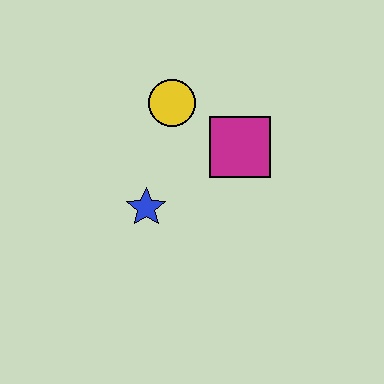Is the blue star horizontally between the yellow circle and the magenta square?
No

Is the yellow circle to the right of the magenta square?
No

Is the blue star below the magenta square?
Yes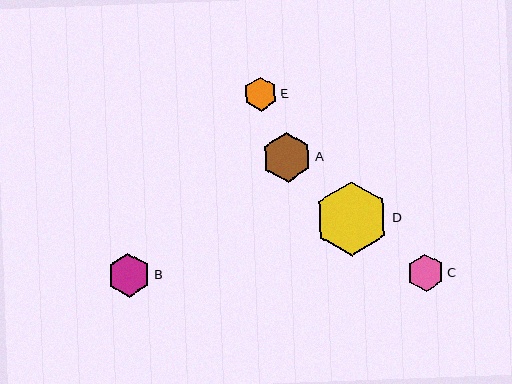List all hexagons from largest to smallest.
From largest to smallest: D, A, B, C, E.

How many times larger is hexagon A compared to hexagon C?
Hexagon A is approximately 1.3 times the size of hexagon C.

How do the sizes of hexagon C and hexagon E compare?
Hexagon C and hexagon E are approximately the same size.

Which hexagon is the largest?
Hexagon D is the largest with a size of approximately 74 pixels.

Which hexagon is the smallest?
Hexagon E is the smallest with a size of approximately 34 pixels.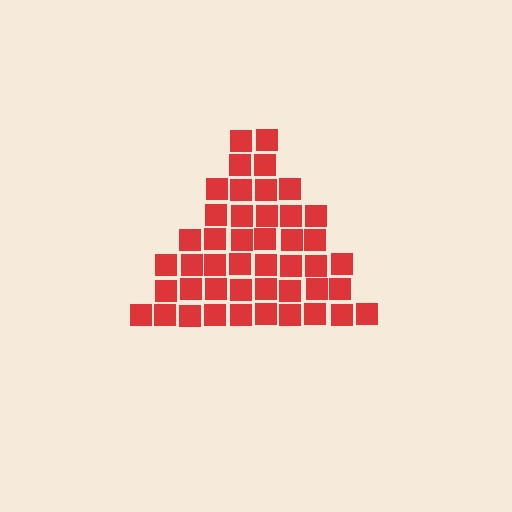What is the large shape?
The large shape is a triangle.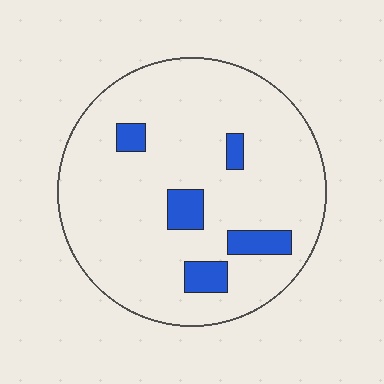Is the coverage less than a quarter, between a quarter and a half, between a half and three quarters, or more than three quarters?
Less than a quarter.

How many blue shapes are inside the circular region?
5.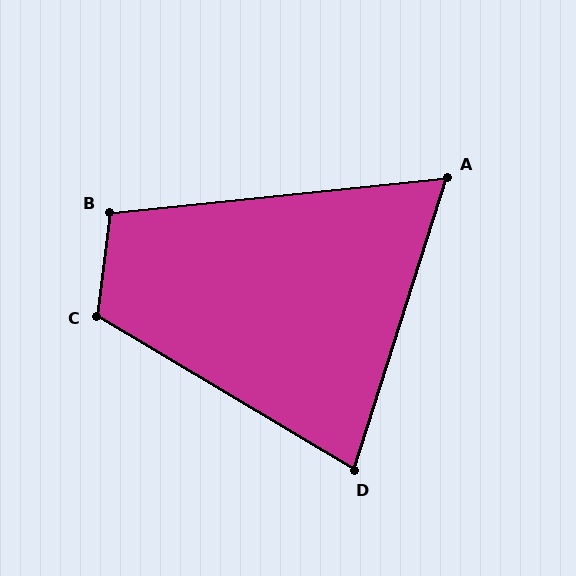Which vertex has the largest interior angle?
C, at approximately 113 degrees.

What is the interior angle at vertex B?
Approximately 103 degrees (obtuse).